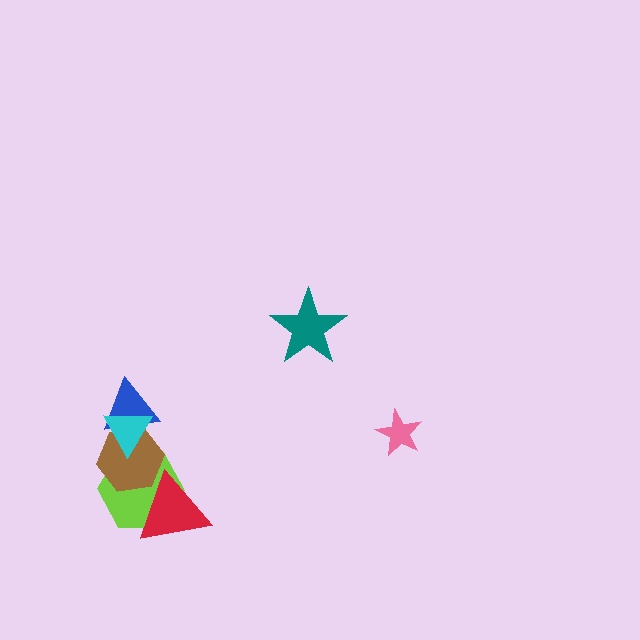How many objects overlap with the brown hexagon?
4 objects overlap with the brown hexagon.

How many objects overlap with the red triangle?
2 objects overlap with the red triangle.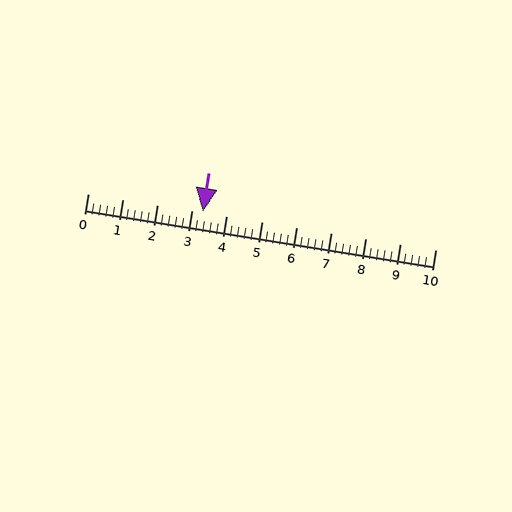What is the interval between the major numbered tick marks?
The major tick marks are spaced 1 units apart.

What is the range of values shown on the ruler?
The ruler shows values from 0 to 10.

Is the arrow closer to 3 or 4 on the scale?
The arrow is closer to 3.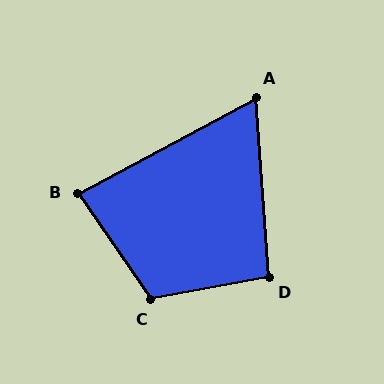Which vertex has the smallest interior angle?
A, at approximately 66 degrees.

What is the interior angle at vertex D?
Approximately 97 degrees (obtuse).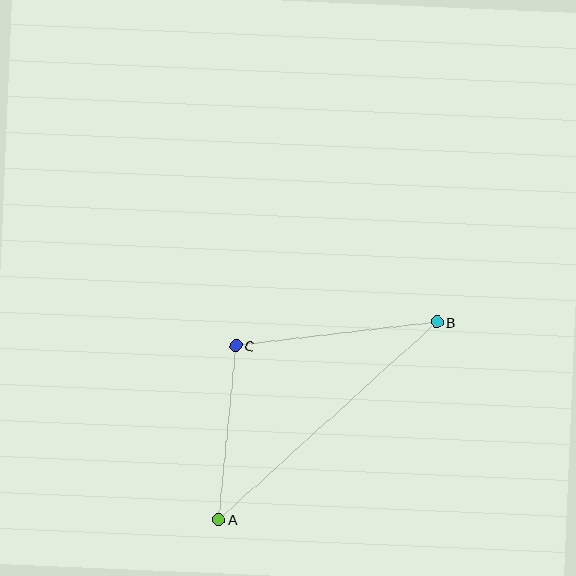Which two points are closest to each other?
Points A and C are closest to each other.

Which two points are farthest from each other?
Points A and B are farthest from each other.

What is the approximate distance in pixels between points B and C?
The distance between B and C is approximately 203 pixels.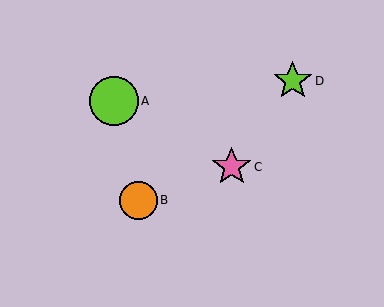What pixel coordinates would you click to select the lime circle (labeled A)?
Click at (114, 101) to select the lime circle A.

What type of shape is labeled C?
Shape C is a pink star.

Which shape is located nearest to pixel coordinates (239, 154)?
The pink star (labeled C) at (232, 167) is nearest to that location.